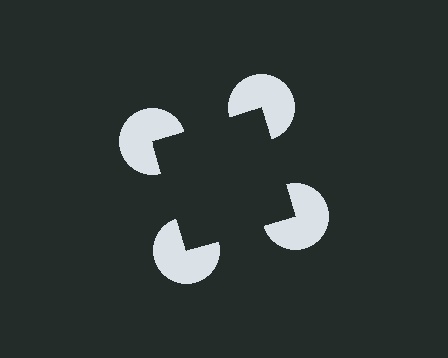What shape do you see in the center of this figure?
An illusory square — its edges are inferred from the aligned wedge cuts in the pac-man discs, not physically drawn.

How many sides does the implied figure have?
4 sides.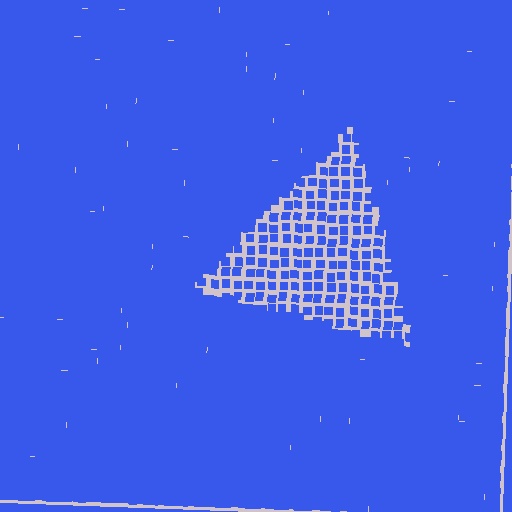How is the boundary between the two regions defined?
The boundary is defined by a change in element density (approximately 2.6x ratio). All elements are the same color, size, and shape.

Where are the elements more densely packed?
The elements are more densely packed outside the triangle boundary.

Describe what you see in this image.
The image contains small blue elements arranged at two different densities. A triangle-shaped region is visible where the elements are less densely packed than the surrounding area.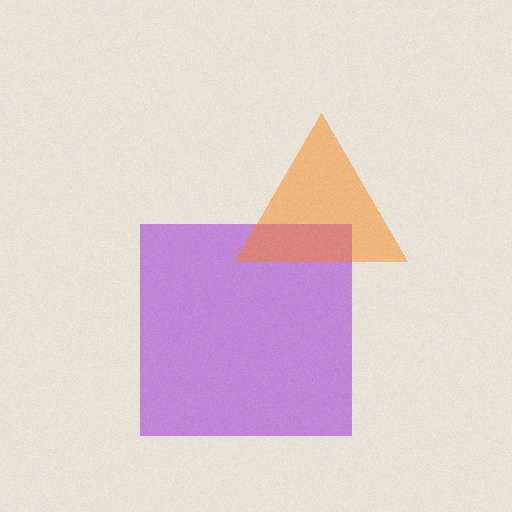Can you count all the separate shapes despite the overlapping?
Yes, there are 2 separate shapes.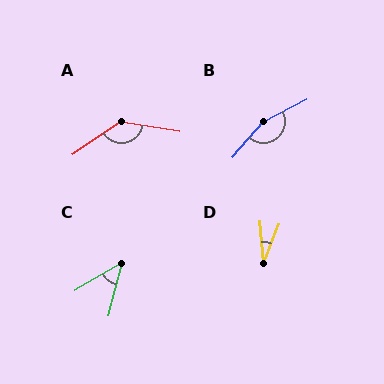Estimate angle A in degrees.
Approximately 137 degrees.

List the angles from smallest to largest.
D (26°), C (45°), A (137°), B (158°).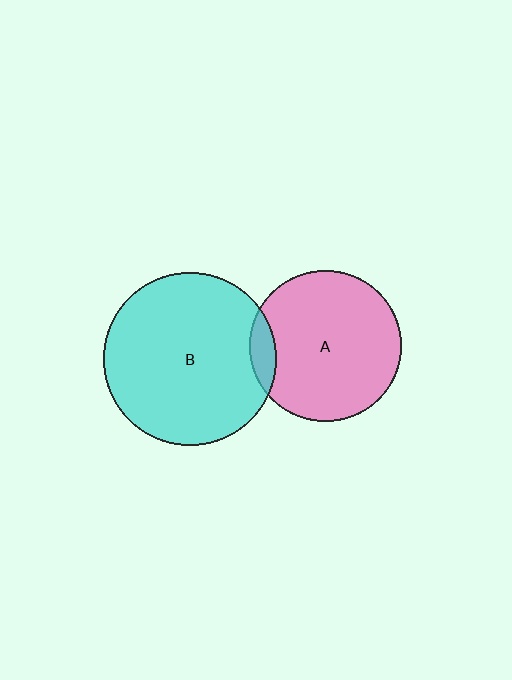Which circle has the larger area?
Circle B (cyan).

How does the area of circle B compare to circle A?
Approximately 1.3 times.